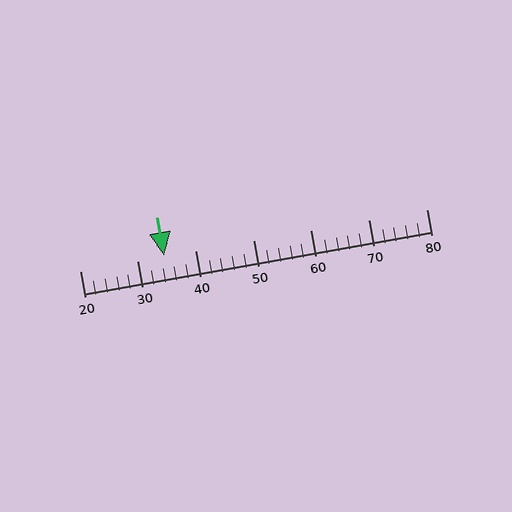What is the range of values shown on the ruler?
The ruler shows values from 20 to 80.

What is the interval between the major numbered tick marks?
The major tick marks are spaced 10 units apart.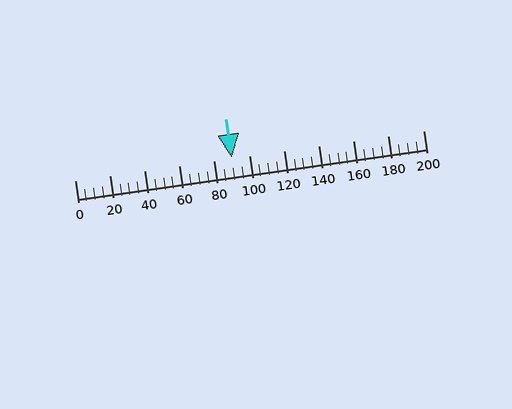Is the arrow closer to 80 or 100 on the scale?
The arrow is closer to 100.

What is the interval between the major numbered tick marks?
The major tick marks are spaced 20 units apart.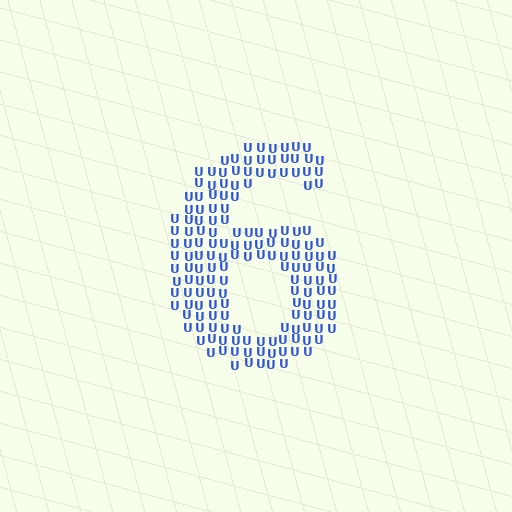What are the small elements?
The small elements are letter U's.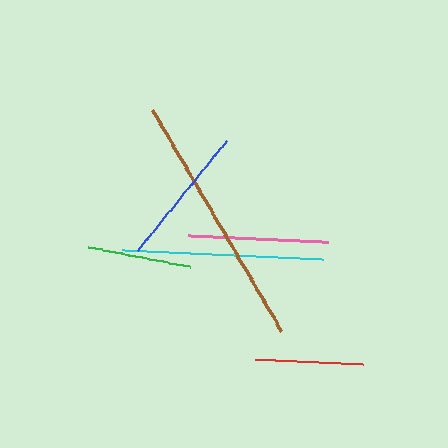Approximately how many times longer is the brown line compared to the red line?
The brown line is approximately 2.4 times the length of the red line.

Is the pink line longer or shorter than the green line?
The pink line is longer than the green line.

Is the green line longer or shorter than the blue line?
The blue line is longer than the green line.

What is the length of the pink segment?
The pink segment is approximately 140 pixels long.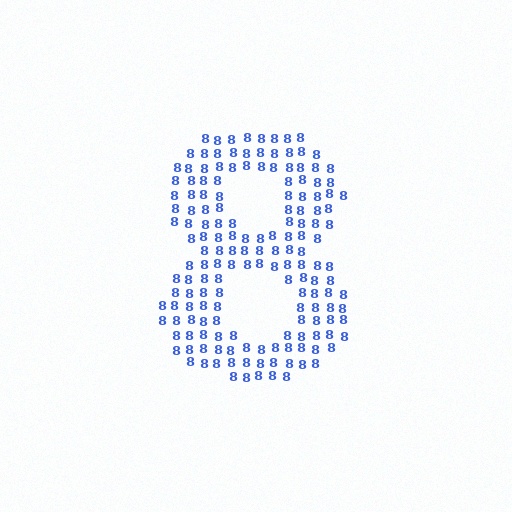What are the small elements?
The small elements are digit 8's.